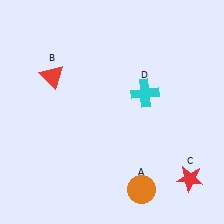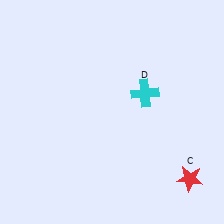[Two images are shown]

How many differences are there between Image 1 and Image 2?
There are 2 differences between the two images.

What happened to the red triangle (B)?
The red triangle (B) was removed in Image 2. It was in the top-left area of Image 1.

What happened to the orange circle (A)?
The orange circle (A) was removed in Image 2. It was in the bottom-right area of Image 1.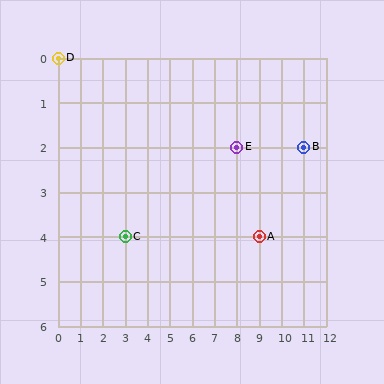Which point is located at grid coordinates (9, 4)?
Point A is at (9, 4).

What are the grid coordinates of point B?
Point B is at grid coordinates (11, 2).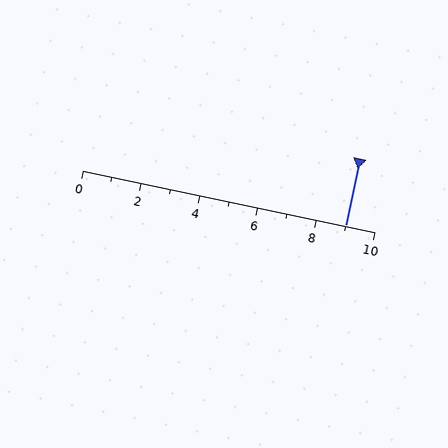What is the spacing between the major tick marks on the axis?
The major ticks are spaced 2 apart.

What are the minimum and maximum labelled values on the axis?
The axis runs from 0 to 10.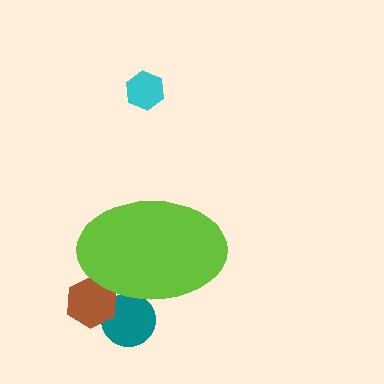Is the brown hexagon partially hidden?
Yes, the brown hexagon is partially hidden behind the lime ellipse.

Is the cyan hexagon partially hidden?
No, the cyan hexagon is fully visible.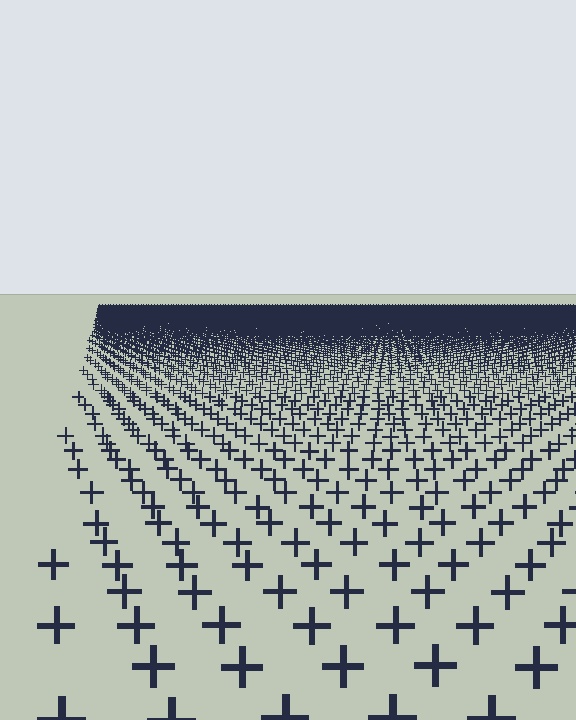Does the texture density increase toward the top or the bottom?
Density increases toward the top.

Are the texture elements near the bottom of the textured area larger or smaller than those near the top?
Larger. Near the bottom, elements are closer to the viewer and appear at a bigger on-screen size.